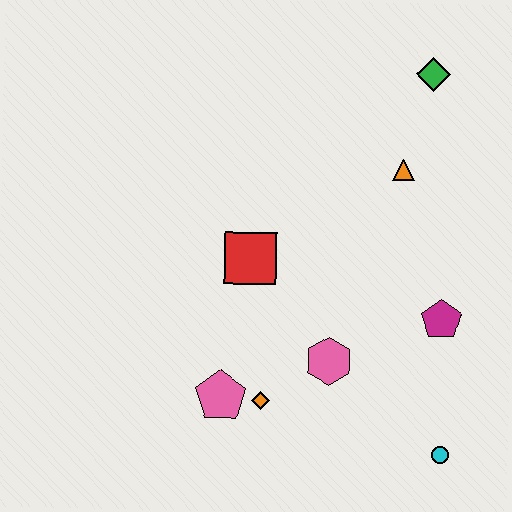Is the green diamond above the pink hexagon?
Yes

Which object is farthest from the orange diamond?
The green diamond is farthest from the orange diamond.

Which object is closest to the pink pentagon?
The orange diamond is closest to the pink pentagon.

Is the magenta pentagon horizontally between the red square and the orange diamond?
No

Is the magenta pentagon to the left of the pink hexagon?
No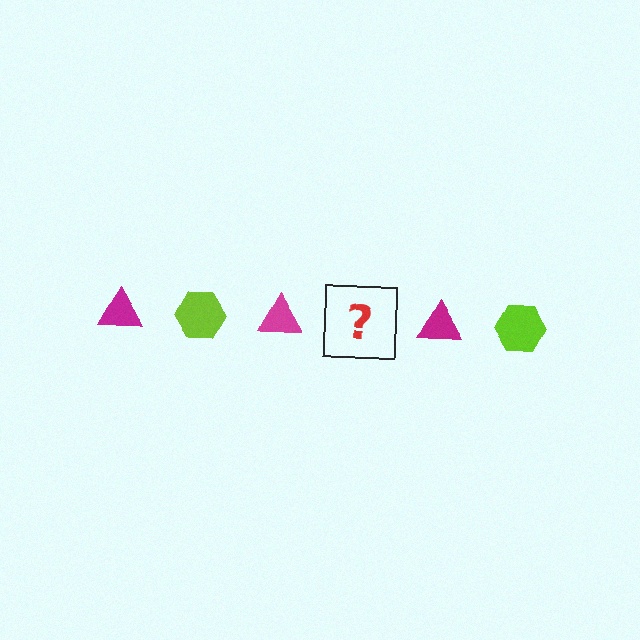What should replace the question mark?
The question mark should be replaced with a lime hexagon.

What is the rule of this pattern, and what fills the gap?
The rule is that the pattern alternates between magenta triangle and lime hexagon. The gap should be filled with a lime hexagon.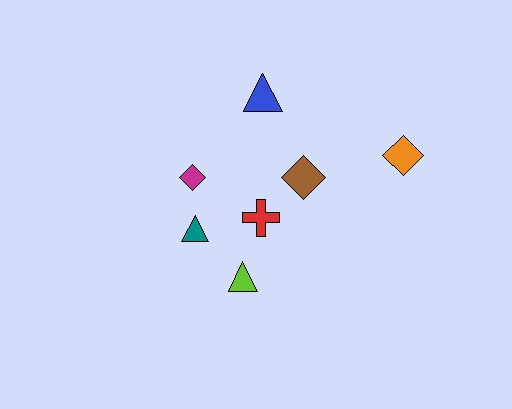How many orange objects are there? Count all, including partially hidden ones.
There is 1 orange object.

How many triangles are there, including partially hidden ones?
There are 3 triangles.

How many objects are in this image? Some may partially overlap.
There are 7 objects.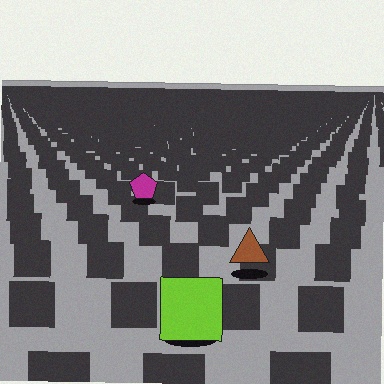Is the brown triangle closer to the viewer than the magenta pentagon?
Yes. The brown triangle is closer — you can tell from the texture gradient: the ground texture is coarser near it.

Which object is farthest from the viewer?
The magenta pentagon is farthest from the viewer. It appears smaller and the ground texture around it is denser.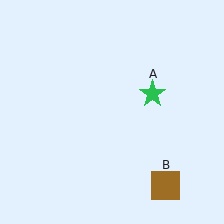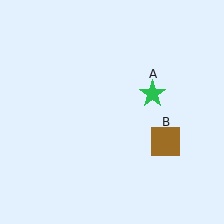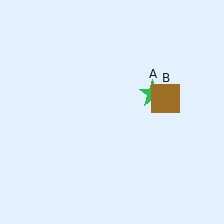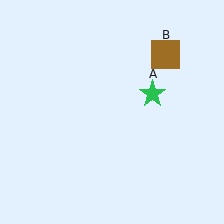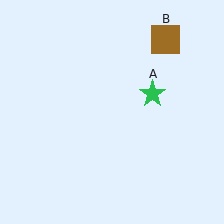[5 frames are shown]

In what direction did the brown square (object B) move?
The brown square (object B) moved up.